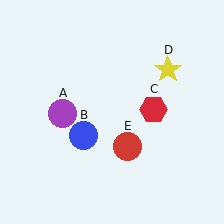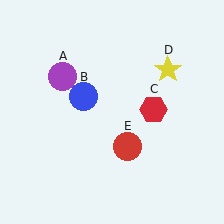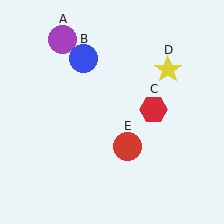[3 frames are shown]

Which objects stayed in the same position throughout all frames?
Red hexagon (object C) and yellow star (object D) and red circle (object E) remained stationary.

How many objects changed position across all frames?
2 objects changed position: purple circle (object A), blue circle (object B).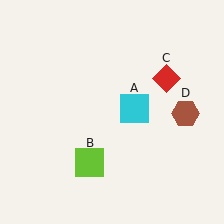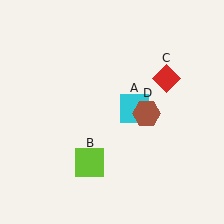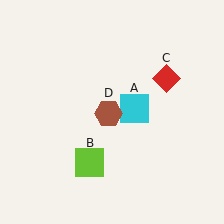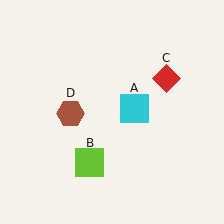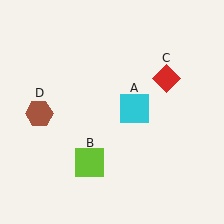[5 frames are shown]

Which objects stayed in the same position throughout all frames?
Cyan square (object A) and lime square (object B) and red diamond (object C) remained stationary.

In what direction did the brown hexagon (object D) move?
The brown hexagon (object D) moved left.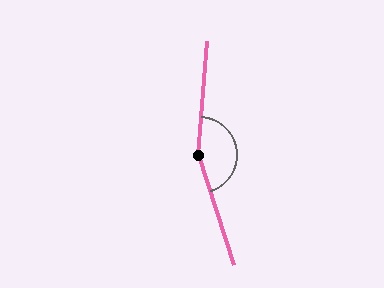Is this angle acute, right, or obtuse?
It is obtuse.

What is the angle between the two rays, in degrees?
Approximately 158 degrees.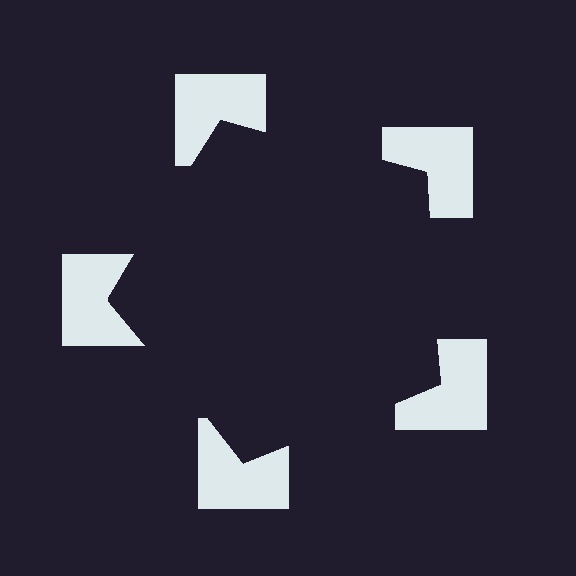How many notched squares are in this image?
There are 5 — one at each vertex of the illusory pentagon.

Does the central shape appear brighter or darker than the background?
It typically appears slightly darker than the background, even though no actual brightness change is drawn.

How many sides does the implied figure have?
5 sides.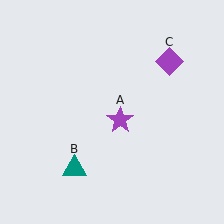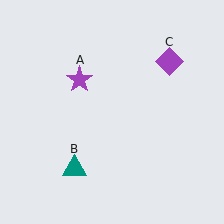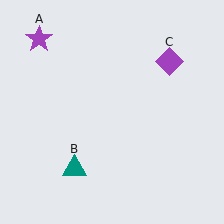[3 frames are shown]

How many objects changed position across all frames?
1 object changed position: purple star (object A).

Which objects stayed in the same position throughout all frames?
Teal triangle (object B) and purple diamond (object C) remained stationary.